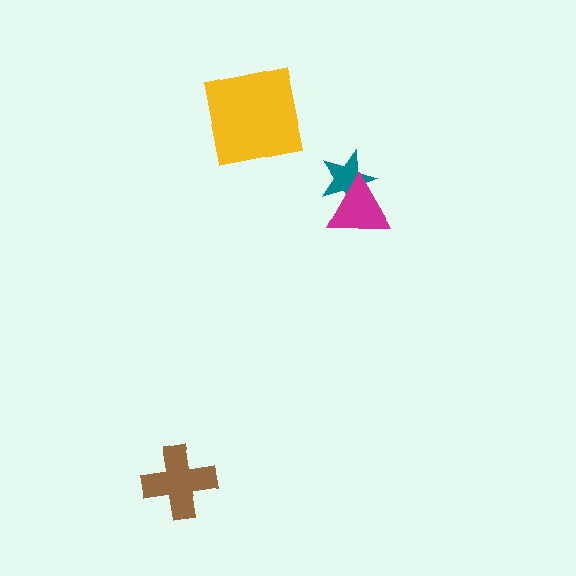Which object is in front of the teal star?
The magenta triangle is in front of the teal star.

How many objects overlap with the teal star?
1 object overlaps with the teal star.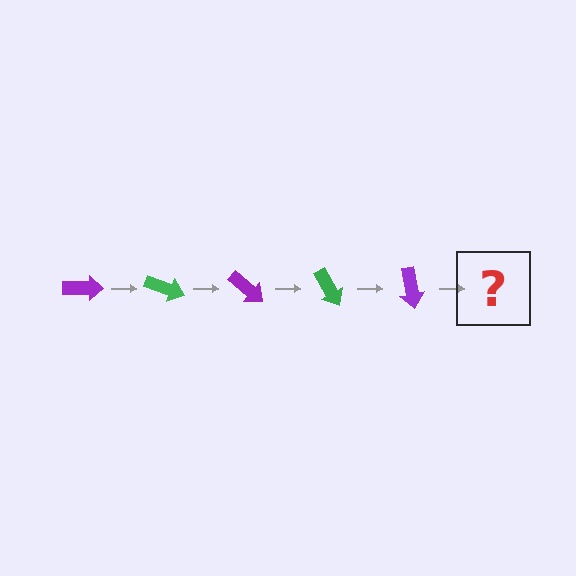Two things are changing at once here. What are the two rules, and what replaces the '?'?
The two rules are that it rotates 20 degrees each step and the color cycles through purple and green. The '?' should be a green arrow, rotated 100 degrees from the start.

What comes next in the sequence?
The next element should be a green arrow, rotated 100 degrees from the start.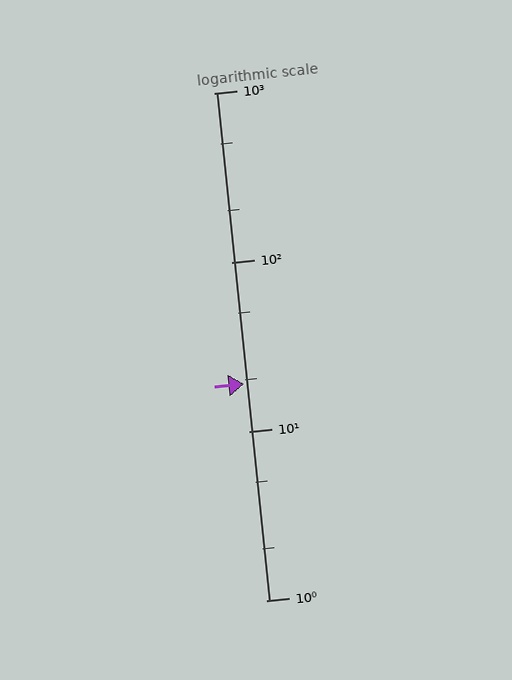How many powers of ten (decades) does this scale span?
The scale spans 3 decades, from 1 to 1000.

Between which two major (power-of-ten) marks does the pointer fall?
The pointer is between 10 and 100.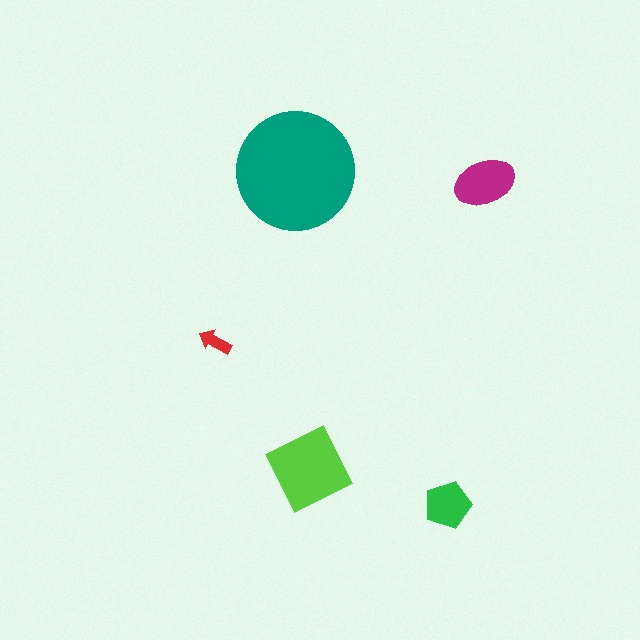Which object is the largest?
The teal circle.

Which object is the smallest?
The red arrow.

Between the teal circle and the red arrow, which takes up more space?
The teal circle.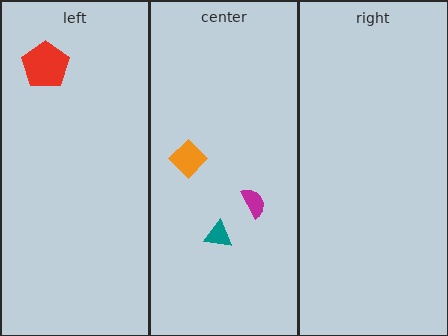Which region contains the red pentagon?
The left region.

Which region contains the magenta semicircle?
The center region.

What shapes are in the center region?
The orange diamond, the magenta semicircle, the teal triangle.